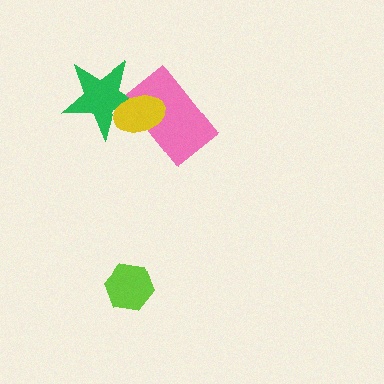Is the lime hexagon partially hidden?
No, no other shape covers it.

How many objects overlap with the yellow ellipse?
2 objects overlap with the yellow ellipse.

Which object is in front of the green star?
The yellow ellipse is in front of the green star.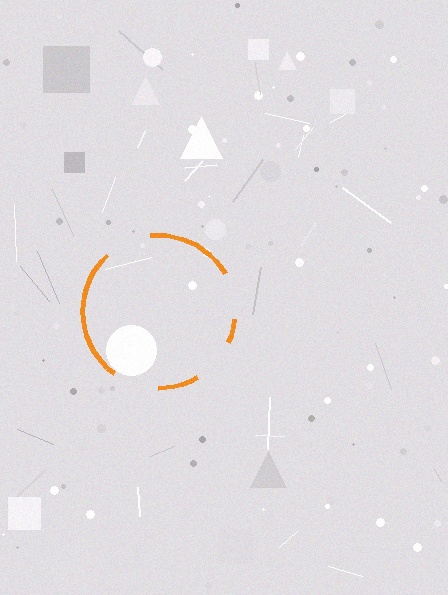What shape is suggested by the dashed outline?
The dashed outline suggests a circle.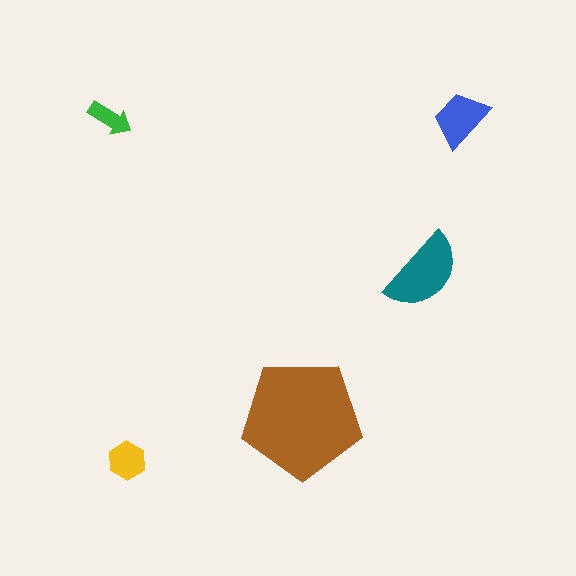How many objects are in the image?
There are 5 objects in the image.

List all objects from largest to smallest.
The brown pentagon, the teal semicircle, the blue trapezoid, the yellow hexagon, the green arrow.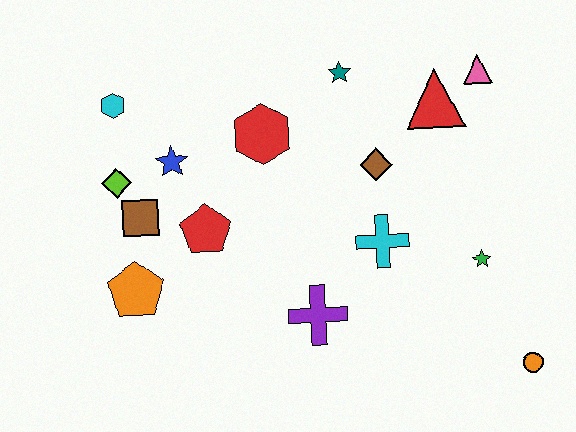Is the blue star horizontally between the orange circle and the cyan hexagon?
Yes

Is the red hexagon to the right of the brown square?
Yes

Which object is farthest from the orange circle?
The cyan hexagon is farthest from the orange circle.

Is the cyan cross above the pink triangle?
No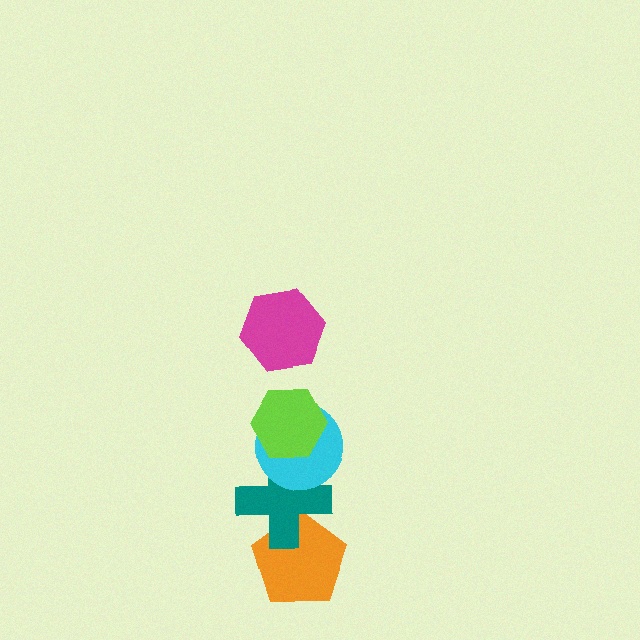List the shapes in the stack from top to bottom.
From top to bottom: the magenta hexagon, the lime hexagon, the cyan circle, the teal cross, the orange pentagon.